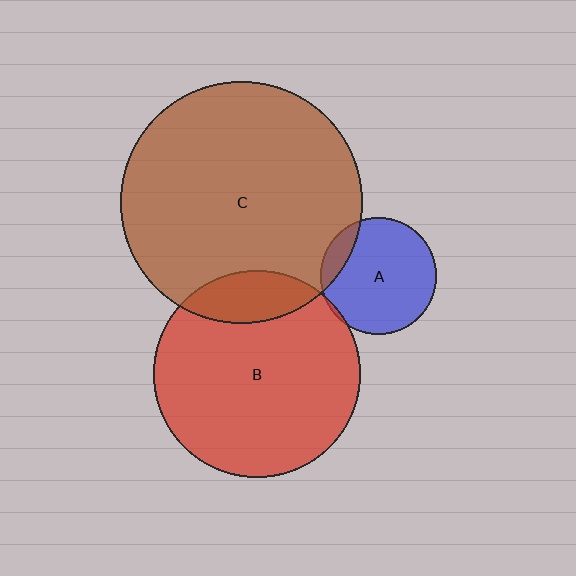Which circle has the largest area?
Circle C (brown).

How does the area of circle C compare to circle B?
Approximately 1.4 times.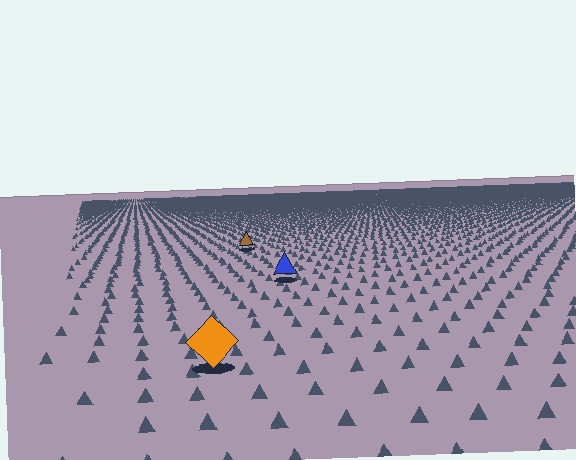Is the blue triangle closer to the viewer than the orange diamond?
No. The orange diamond is closer — you can tell from the texture gradient: the ground texture is coarser near it.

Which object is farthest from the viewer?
The brown triangle is farthest from the viewer. It appears smaller and the ground texture around it is denser.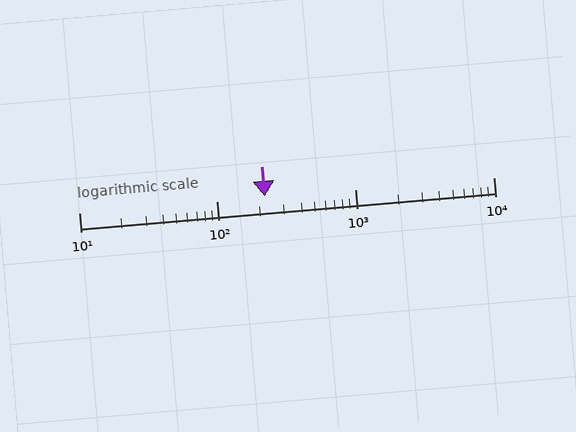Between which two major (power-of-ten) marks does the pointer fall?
The pointer is between 100 and 1000.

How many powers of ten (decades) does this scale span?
The scale spans 3 decades, from 10 to 10000.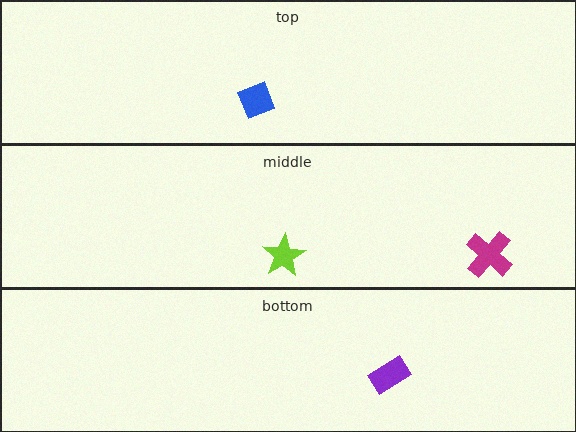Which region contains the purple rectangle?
The bottom region.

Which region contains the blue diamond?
The top region.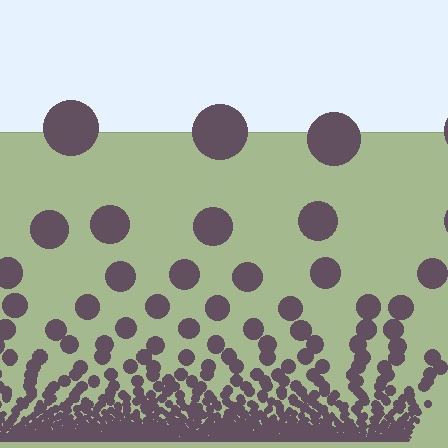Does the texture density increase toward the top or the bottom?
Density increases toward the bottom.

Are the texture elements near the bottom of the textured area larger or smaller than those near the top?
Smaller. The gradient is inverted — elements near the bottom are smaller and denser.